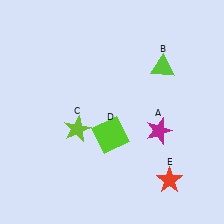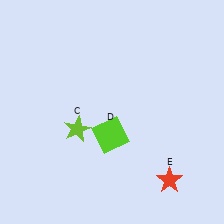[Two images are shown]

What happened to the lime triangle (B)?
The lime triangle (B) was removed in Image 2. It was in the top-right area of Image 1.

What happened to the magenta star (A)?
The magenta star (A) was removed in Image 2. It was in the bottom-right area of Image 1.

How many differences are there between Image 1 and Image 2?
There are 2 differences between the two images.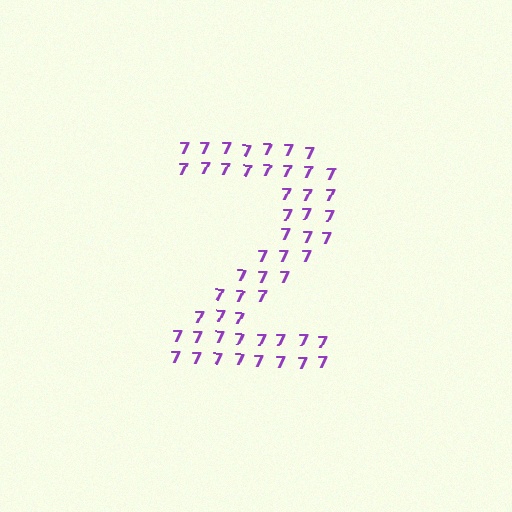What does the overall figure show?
The overall figure shows the digit 2.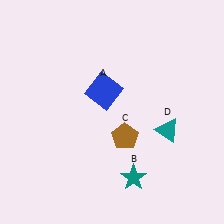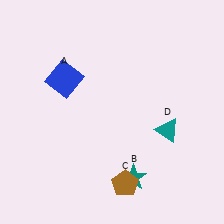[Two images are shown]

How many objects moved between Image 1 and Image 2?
2 objects moved between the two images.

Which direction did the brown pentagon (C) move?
The brown pentagon (C) moved down.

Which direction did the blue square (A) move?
The blue square (A) moved left.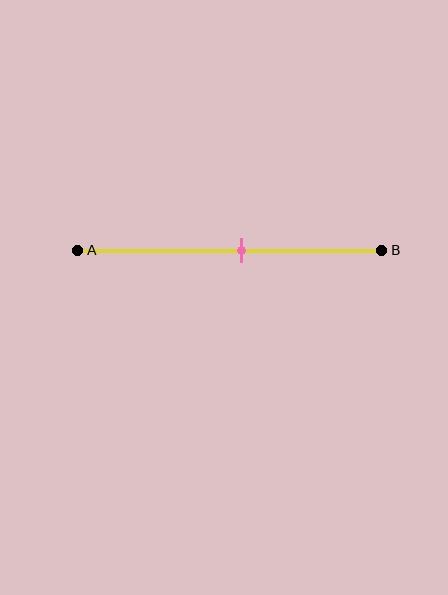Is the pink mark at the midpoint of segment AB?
No, the mark is at about 55% from A, not at the 50% midpoint.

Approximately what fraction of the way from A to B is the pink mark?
The pink mark is approximately 55% of the way from A to B.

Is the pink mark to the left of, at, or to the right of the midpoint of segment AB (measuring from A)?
The pink mark is to the right of the midpoint of segment AB.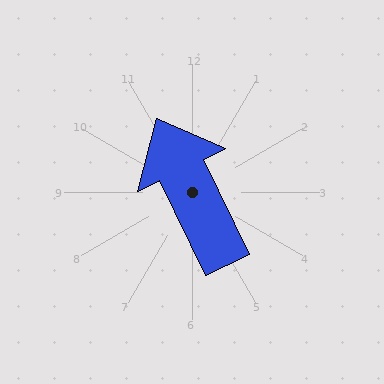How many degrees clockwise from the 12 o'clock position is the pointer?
Approximately 334 degrees.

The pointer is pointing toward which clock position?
Roughly 11 o'clock.